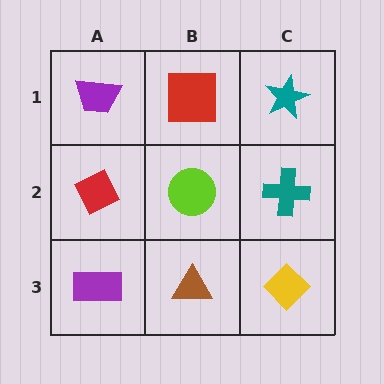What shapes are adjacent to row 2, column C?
A teal star (row 1, column C), a yellow diamond (row 3, column C), a lime circle (row 2, column B).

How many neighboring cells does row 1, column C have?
2.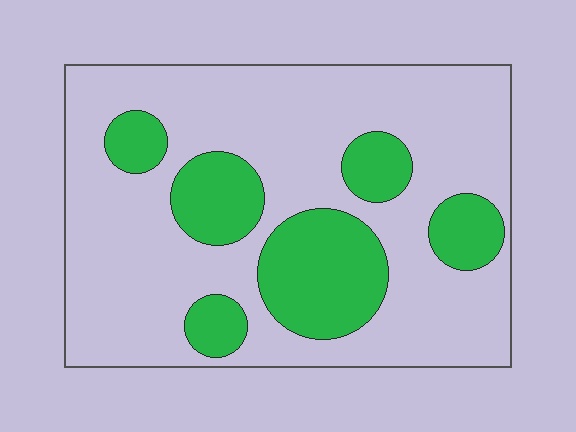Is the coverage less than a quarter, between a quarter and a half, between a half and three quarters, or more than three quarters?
Between a quarter and a half.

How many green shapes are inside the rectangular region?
6.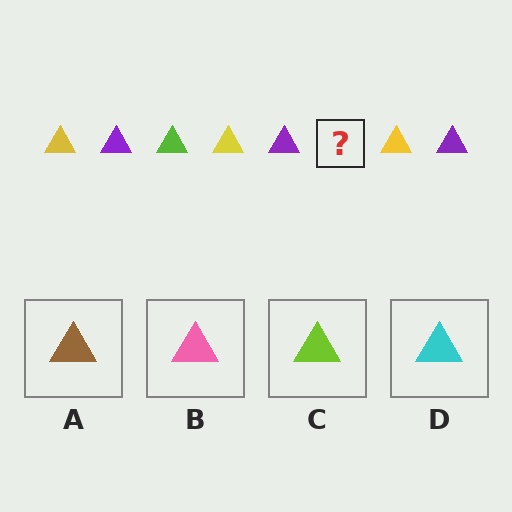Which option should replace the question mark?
Option C.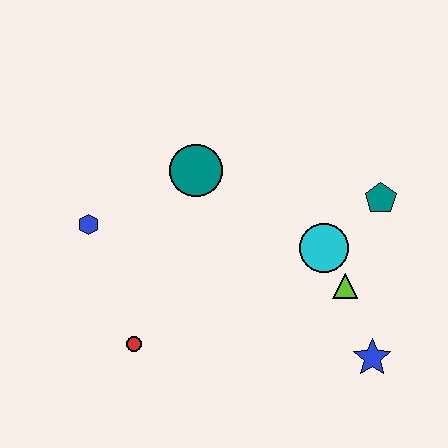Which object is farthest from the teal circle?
The blue star is farthest from the teal circle.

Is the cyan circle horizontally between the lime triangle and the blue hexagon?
Yes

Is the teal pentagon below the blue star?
No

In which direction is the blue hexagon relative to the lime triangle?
The blue hexagon is to the left of the lime triangle.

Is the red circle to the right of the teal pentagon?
No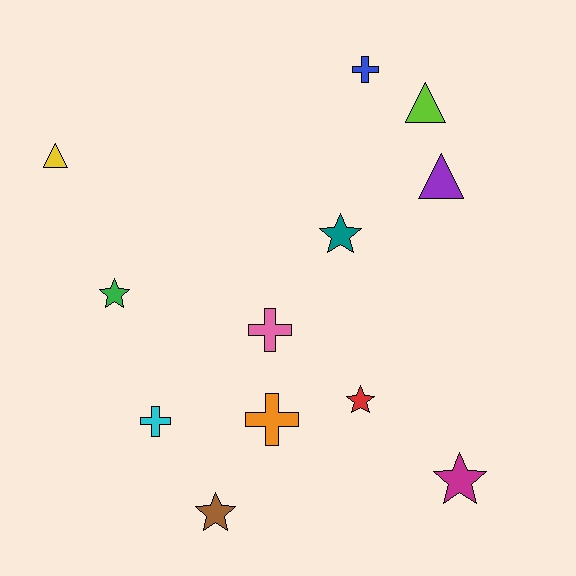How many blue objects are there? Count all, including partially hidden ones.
There is 1 blue object.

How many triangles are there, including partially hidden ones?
There are 3 triangles.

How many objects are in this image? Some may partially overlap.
There are 12 objects.